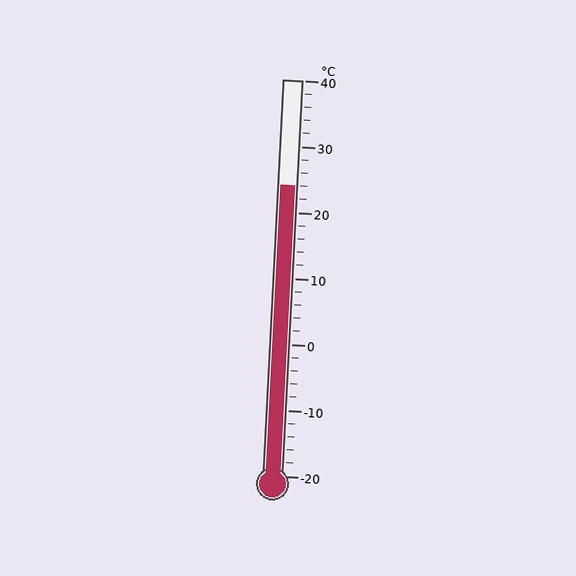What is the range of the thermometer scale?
The thermometer scale ranges from -20°C to 40°C.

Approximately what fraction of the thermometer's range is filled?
The thermometer is filled to approximately 75% of its range.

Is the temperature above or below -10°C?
The temperature is above -10°C.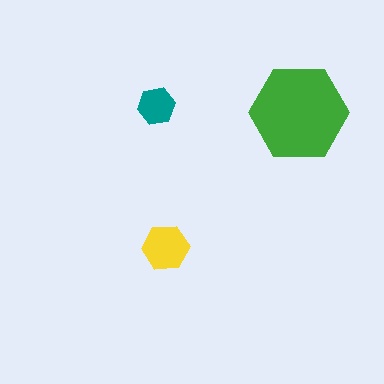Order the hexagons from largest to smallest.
the green one, the yellow one, the teal one.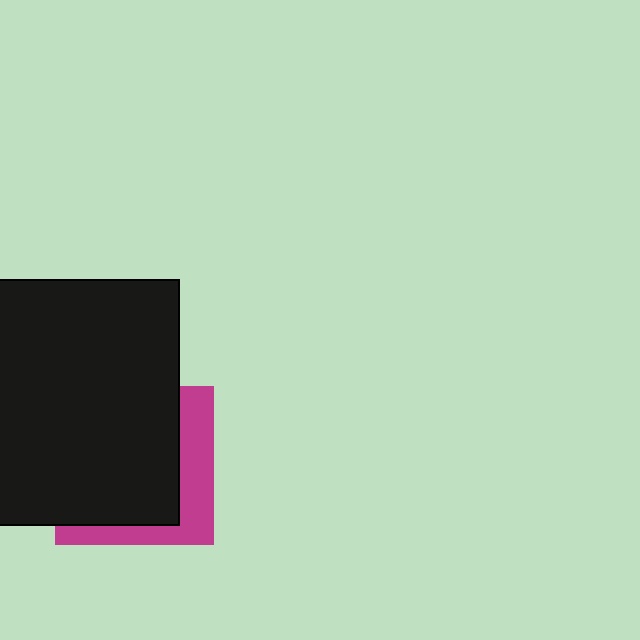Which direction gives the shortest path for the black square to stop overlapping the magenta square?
Moving toward the upper-left gives the shortest separation.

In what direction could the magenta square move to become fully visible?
The magenta square could move toward the lower-right. That would shift it out from behind the black square entirely.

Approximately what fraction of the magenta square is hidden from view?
Roughly 69% of the magenta square is hidden behind the black square.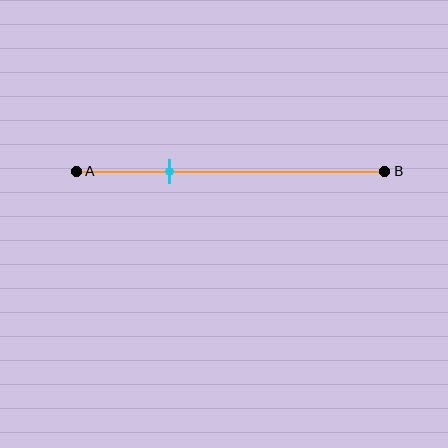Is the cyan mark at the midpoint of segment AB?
No, the mark is at about 30% from A, not at the 50% midpoint.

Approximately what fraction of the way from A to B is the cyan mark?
The cyan mark is approximately 30% of the way from A to B.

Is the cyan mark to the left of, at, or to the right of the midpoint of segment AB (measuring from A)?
The cyan mark is to the left of the midpoint of segment AB.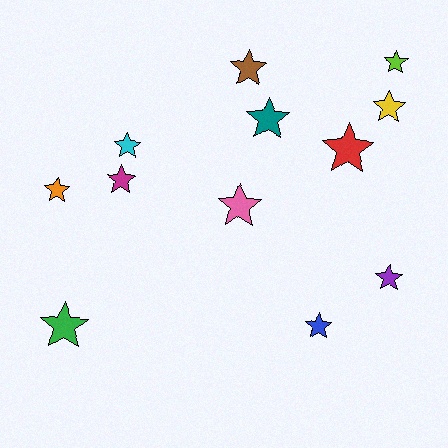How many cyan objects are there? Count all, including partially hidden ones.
There is 1 cyan object.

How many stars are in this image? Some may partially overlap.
There are 12 stars.